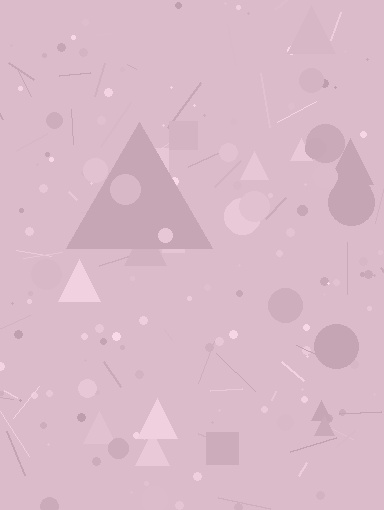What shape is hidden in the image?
A triangle is hidden in the image.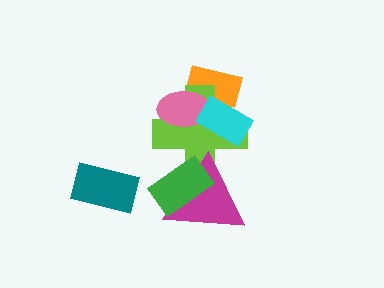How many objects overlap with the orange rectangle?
3 objects overlap with the orange rectangle.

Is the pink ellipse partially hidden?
Yes, it is partially covered by another shape.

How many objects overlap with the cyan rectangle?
3 objects overlap with the cyan rectangle.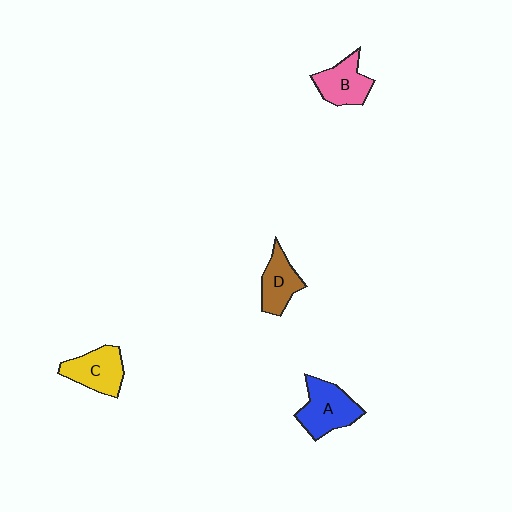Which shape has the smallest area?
Shape D (brown).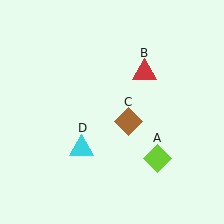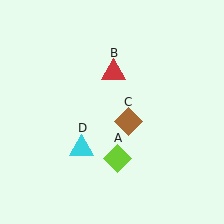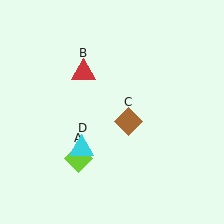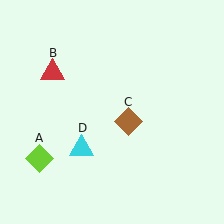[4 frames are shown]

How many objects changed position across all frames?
2 objects changed position: lime diamond (object A), red triangle (object B).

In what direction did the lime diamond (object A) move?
The lime diamond (object A) moved left.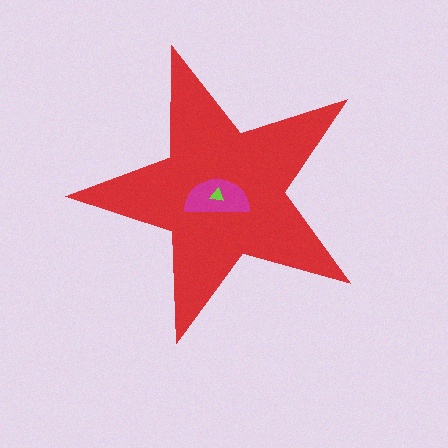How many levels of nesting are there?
3.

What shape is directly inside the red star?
The magenta semicircle.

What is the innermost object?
The lime triangle.